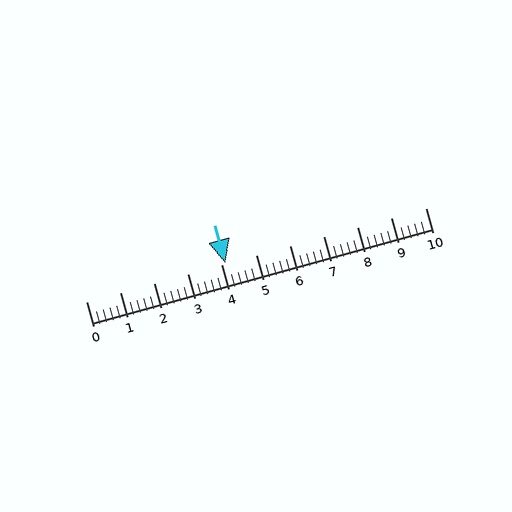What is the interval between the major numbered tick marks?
The major tick marks are spaced 1 units apart.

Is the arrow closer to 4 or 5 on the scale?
The arrow is closer to 4.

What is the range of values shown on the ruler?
The ruler shows values from 0 to 10.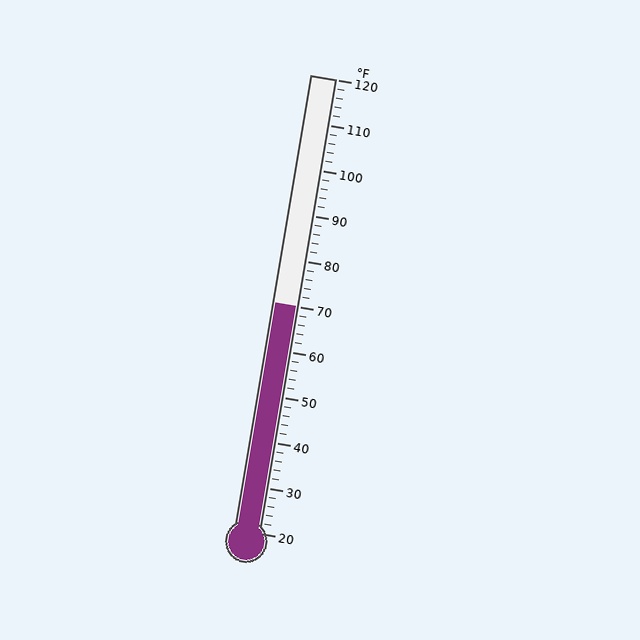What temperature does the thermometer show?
The thermometer shows approximately 70°F.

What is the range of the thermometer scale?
The thermometer scale ranges from 20°F to 120°F.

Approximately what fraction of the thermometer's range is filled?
The thermometer is filled to approximately 50% of its range.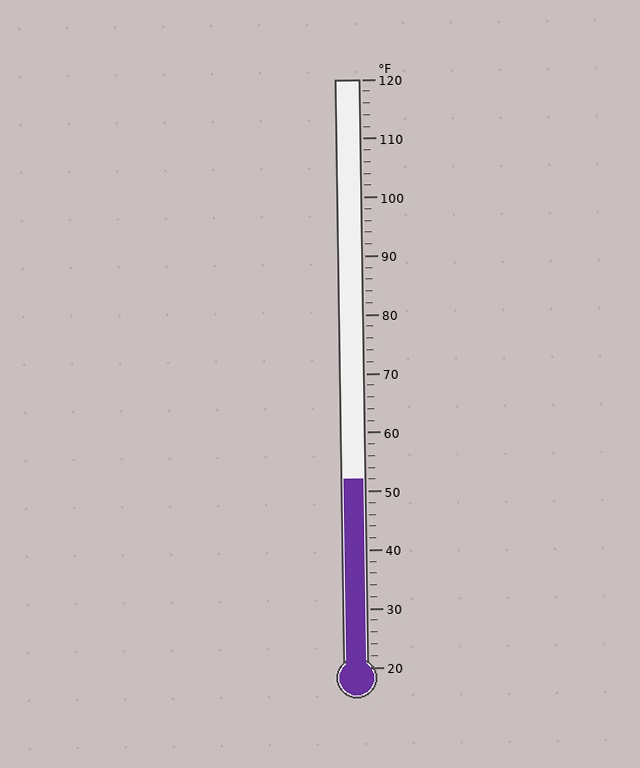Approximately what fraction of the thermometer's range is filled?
The thermometer is filled to approximately 30% of its range.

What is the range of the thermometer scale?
The thermometer scale ranges from 20°F to 120°F.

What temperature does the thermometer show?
The thermometer shows approximately 52°F.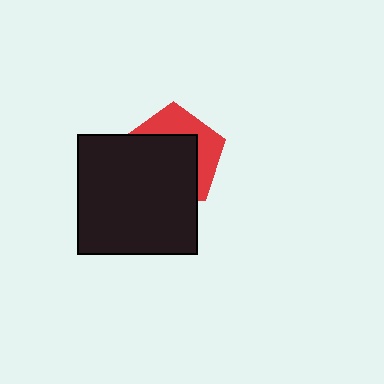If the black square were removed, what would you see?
You would see the complete red pentagon.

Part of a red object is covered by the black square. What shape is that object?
It is a pentagon.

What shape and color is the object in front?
The object in front is a black square.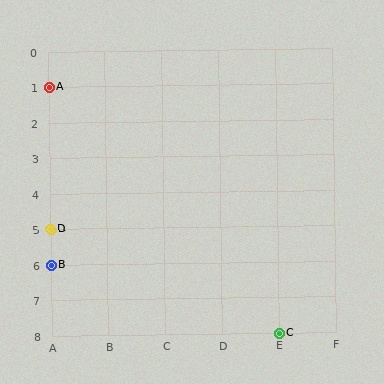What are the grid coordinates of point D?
Point D is at grid coordinates (A, 5).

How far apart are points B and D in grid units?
Points B and D are 1 row apart.